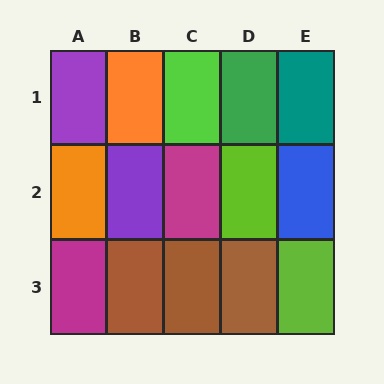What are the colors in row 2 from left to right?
Orange, purple, magenta, lime, blue.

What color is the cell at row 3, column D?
Brown.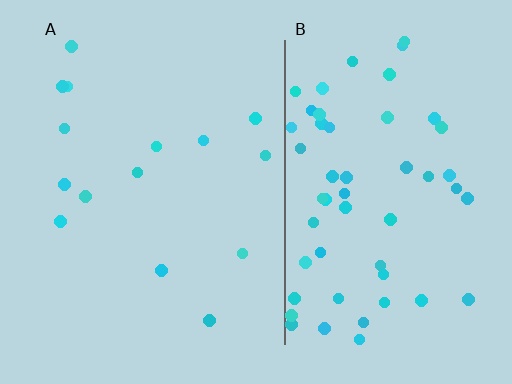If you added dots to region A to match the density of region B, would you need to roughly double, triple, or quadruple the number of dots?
Approximately quadruple.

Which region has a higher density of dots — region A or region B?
B (the right).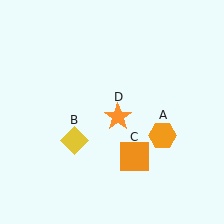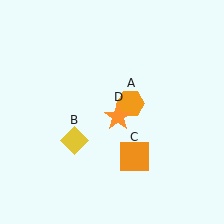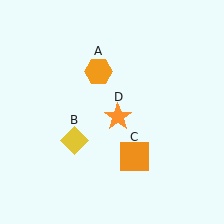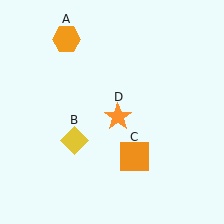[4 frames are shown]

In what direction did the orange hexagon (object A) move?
The orange hexagon (object A) moved up and to the left.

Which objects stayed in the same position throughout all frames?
Yellow diamond (object B) and orange square (object C) and orange star (object D) remained stationary.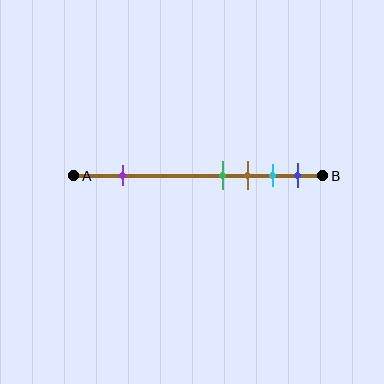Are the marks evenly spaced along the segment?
No, the marks are not evenly spaced.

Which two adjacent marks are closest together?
The green and brown marks are the closest adjacent pair.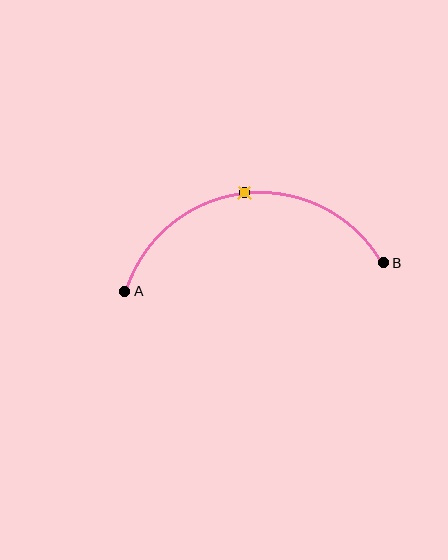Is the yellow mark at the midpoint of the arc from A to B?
Yes. The yellow mark lies on the arc at equal arc-length from both A and B — it is the arc midpoint.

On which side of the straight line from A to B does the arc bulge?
The arc bulges above the straight line connecting A and B.